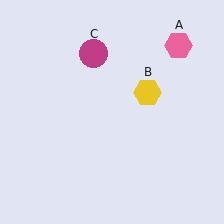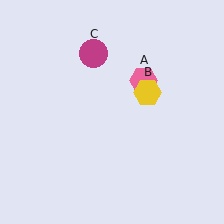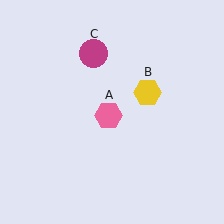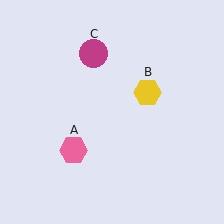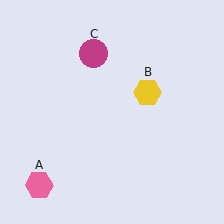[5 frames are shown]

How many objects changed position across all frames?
1 object changed position: pink hexagon (object A).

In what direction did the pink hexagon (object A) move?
The pink hexagon (object A) moved down and to the left.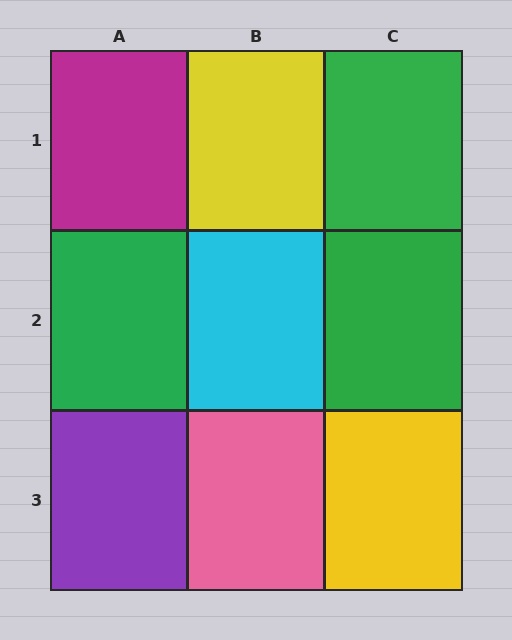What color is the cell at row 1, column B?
Yellow.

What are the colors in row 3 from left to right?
Purple, pink, yellow.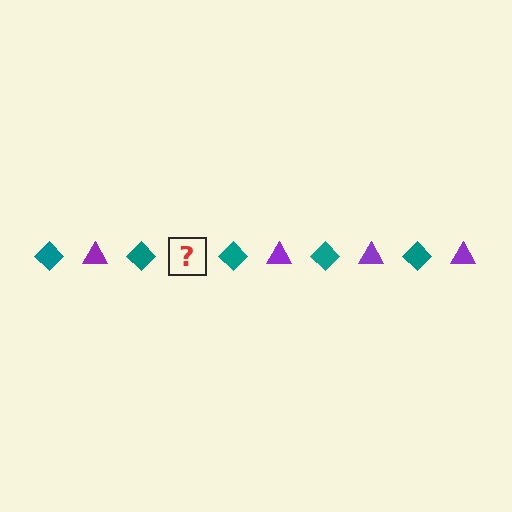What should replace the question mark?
The question mark should be replaced with a purple triangle.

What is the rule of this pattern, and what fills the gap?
The rule is that the pattern alternates between teal diamond and purple triangle. The gap should be filled with a purple triangle.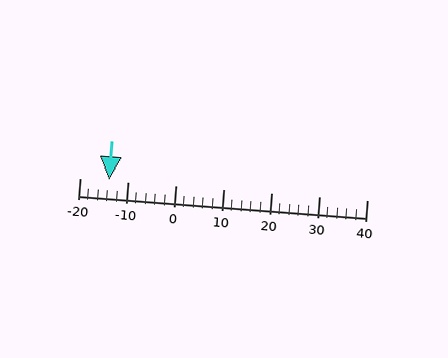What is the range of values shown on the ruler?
The ruler shows values from -20 to 40.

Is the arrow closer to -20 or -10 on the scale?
The arrow is closer to -10.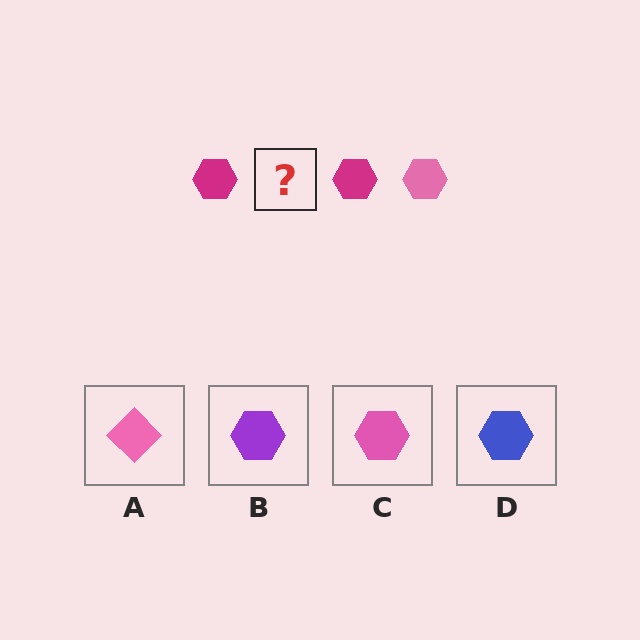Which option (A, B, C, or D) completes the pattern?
C.